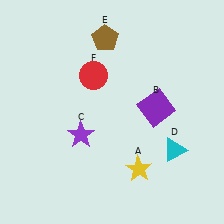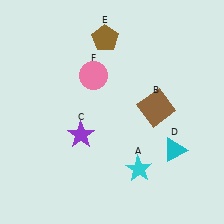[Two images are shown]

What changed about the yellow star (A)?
In Image 1, A is yellow. In Image 2, it changed to cyan.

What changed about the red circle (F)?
In Image 1, F is red. In Image 2, it changed to pink.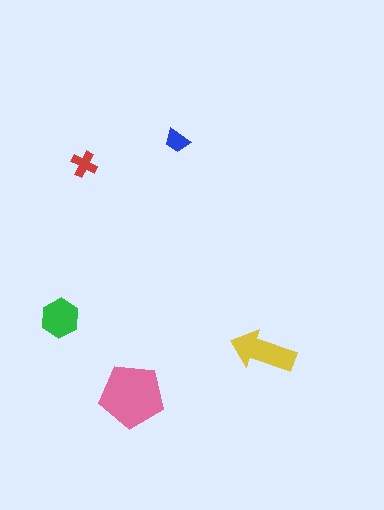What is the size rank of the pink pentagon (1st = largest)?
1st.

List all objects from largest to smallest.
The pink pentagon, the yellow arrow, the green hexagon, the red cross, the blue trapezoid.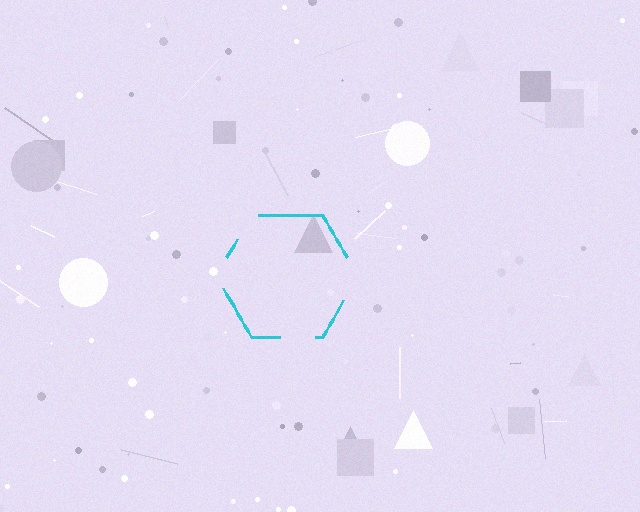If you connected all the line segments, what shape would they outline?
They would outline a hexagon.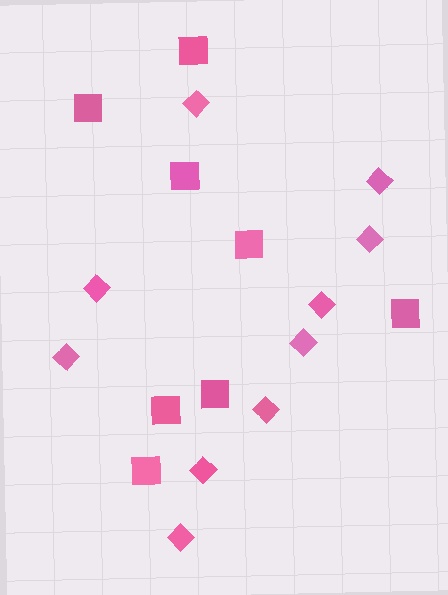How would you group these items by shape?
There are 2 groups: one group of squares (8) and one group of diamonds (10).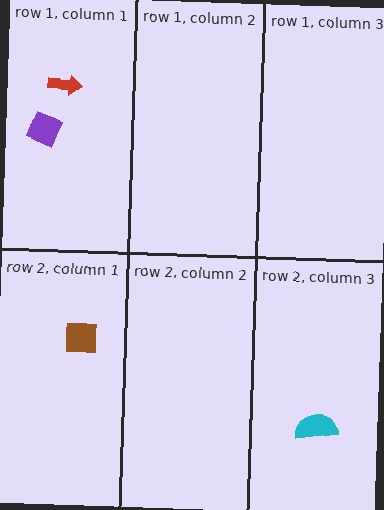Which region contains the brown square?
The row 2, column 1 region.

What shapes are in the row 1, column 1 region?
The purple diamond, the red arrow.